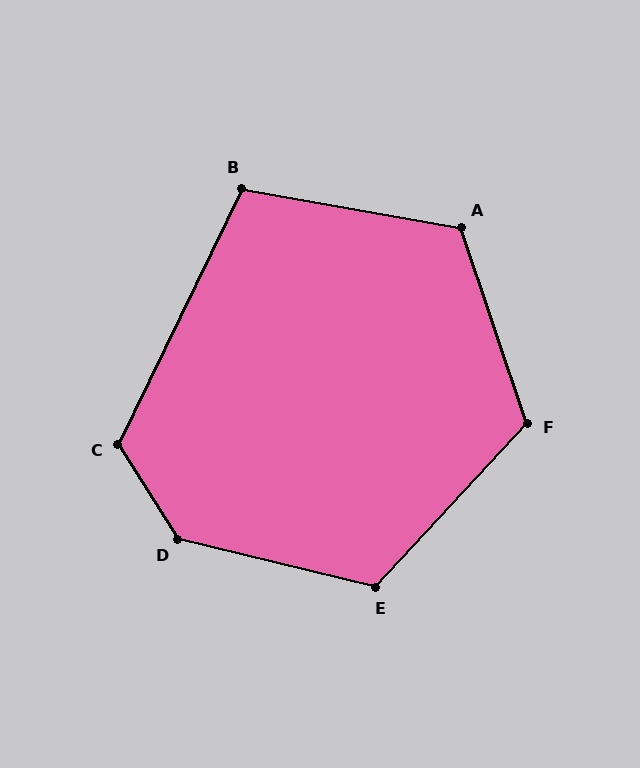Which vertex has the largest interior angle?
D, at approximately 136 degrees.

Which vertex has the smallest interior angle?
B, at approximately 106 degrees.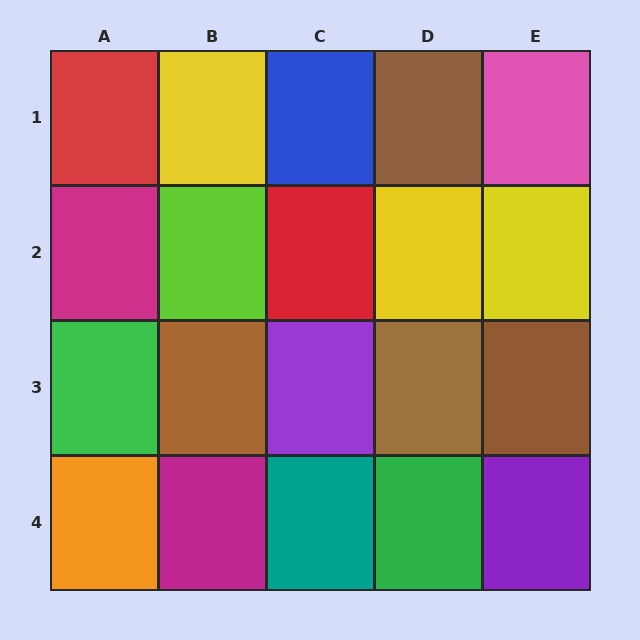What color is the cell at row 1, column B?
Yellow.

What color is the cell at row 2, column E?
Yellow.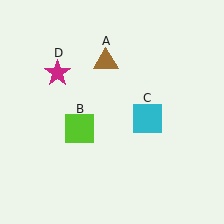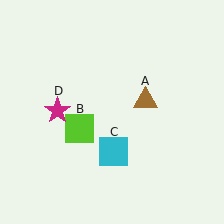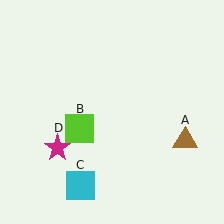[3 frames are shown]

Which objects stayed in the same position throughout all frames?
Lime square (object B) remained stationary.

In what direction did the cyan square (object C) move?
The cyan square (object C) moved down and to the left.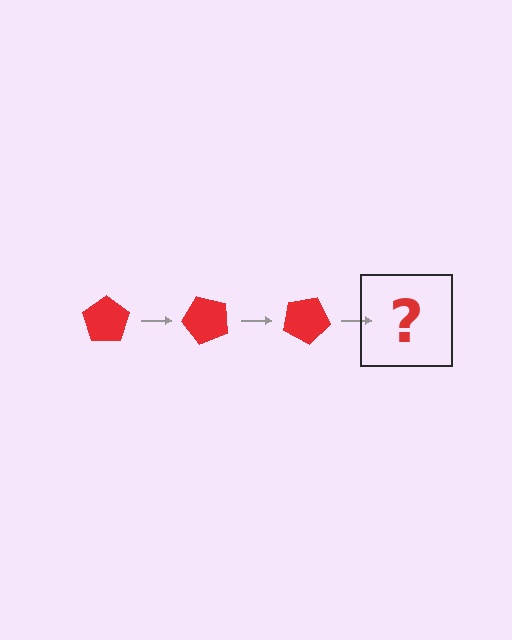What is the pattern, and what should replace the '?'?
The pattern is that the pentagon rotates 50 degrees each step. The '?' should be a red pentagon rotated 150 degrees.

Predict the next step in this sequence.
The next step is a red pentagon rotated 150 degrees.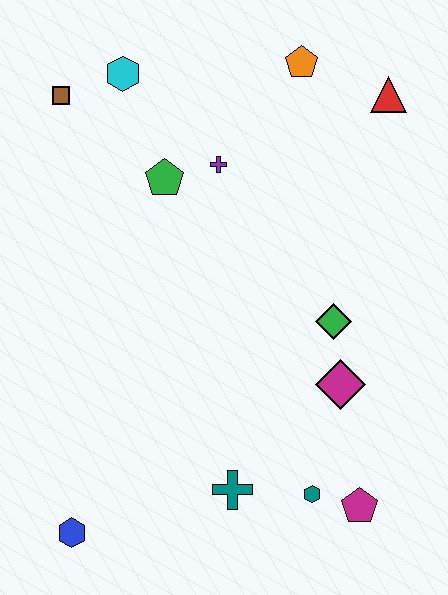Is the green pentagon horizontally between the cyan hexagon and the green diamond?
Yes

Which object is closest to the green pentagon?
The purple cross is closest to the green pentagon.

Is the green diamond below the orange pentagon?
Yes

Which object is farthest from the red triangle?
The blue hexagon is farthest from the red triangle.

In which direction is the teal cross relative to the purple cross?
The teal cross is below the purple cross.